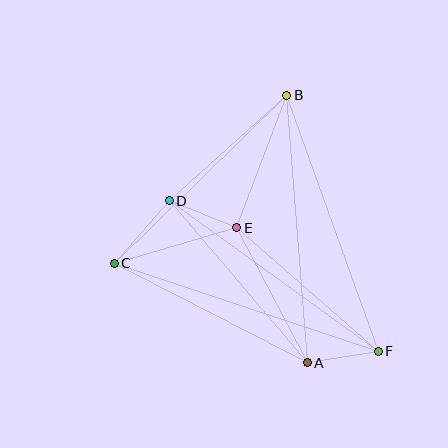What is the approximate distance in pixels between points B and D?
The distance between B and D is approximately 158 pixels.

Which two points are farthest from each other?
Points C and F are farthest from each other.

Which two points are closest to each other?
Points A and F are closest to each other.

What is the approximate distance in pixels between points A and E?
The distance between A and E is approximately 153 pixels.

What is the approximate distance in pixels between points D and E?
The distance between D and E is approximately 73 pixels.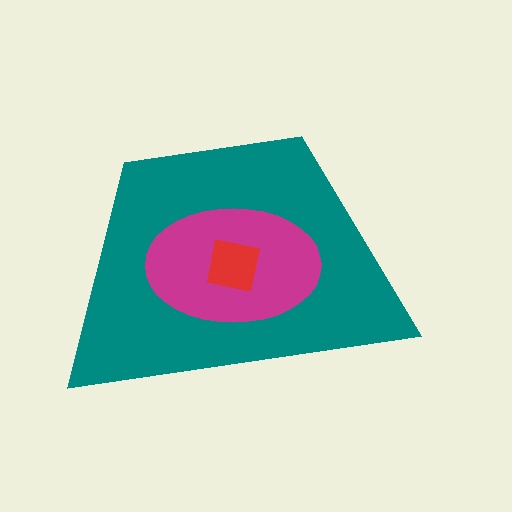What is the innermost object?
The red square.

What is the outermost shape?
The teal trapezoid.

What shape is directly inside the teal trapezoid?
The magenta ellipse.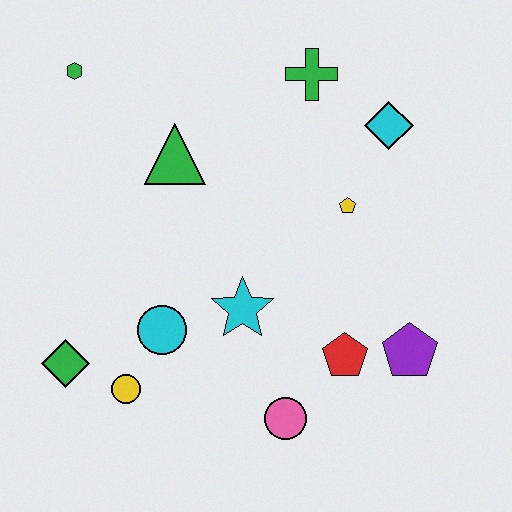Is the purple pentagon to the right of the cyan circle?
Yes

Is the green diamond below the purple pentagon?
Yes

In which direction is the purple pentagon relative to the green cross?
The purple pentagon is below the green cross.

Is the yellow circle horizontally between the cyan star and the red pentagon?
No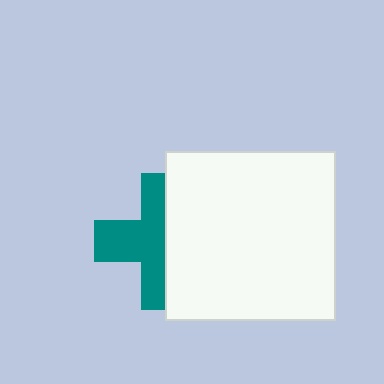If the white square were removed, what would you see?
You would see the complete teal cross.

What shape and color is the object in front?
The object in front is a white square.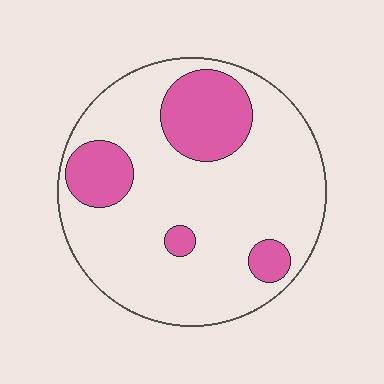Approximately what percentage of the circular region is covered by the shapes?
Approximately 20%.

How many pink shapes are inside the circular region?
4.